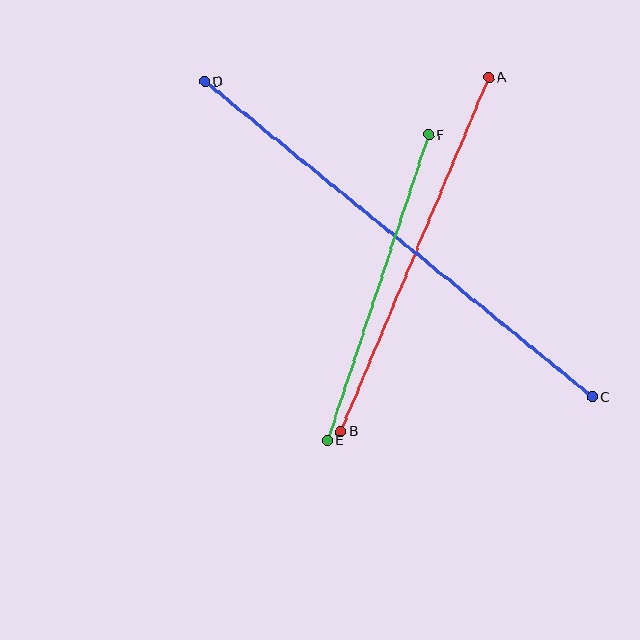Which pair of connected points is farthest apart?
Points C and D are farthest apart.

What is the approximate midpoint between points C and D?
The midpoint is at approximately (398, 239) pixels.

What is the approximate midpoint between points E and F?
The midpoint is at approximately (378, 288) pixels.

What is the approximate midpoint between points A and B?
The midpoint is at approximately (415, 255) pixels.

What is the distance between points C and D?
The distance is approximately 500 pixels.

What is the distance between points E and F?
The distance is approximately 322 pixels.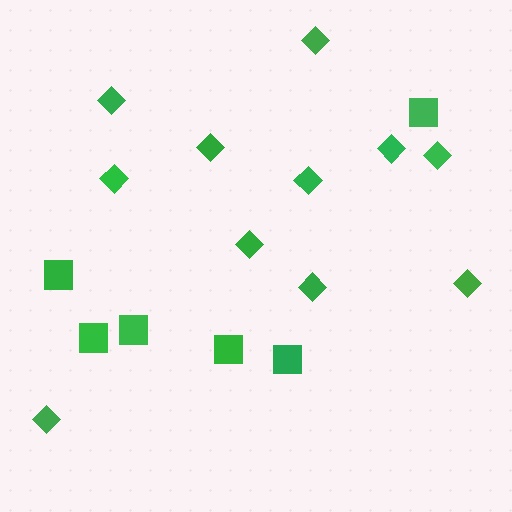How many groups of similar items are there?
There are 2 groups: one group of squares (6) and one group of diamonds (11).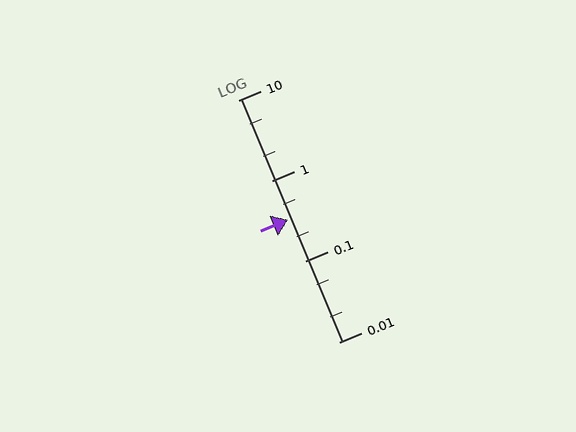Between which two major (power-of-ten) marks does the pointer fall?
The pointer is between 0.1 and 1.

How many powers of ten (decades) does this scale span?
The scale spans 3 decades, from 0.01 to 10.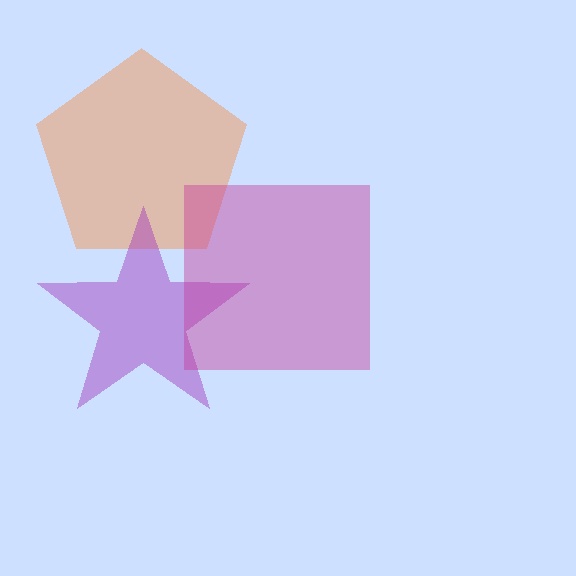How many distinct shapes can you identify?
There are 3 distinct shapes: an orange pentagon, a purple star, a magenta square.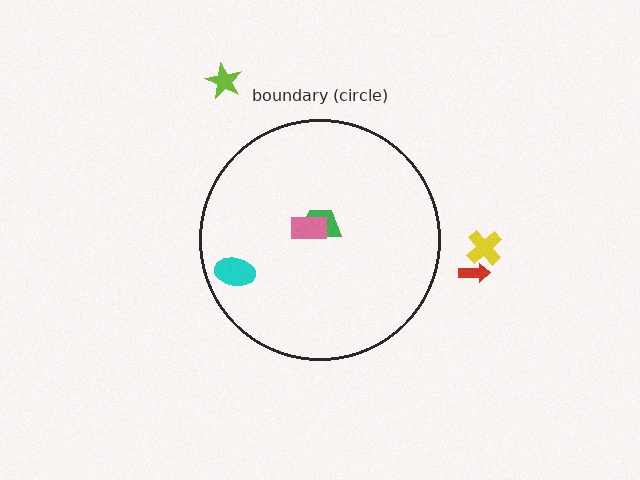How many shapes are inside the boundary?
3 inside, 3 outside.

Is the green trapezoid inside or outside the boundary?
Inside.